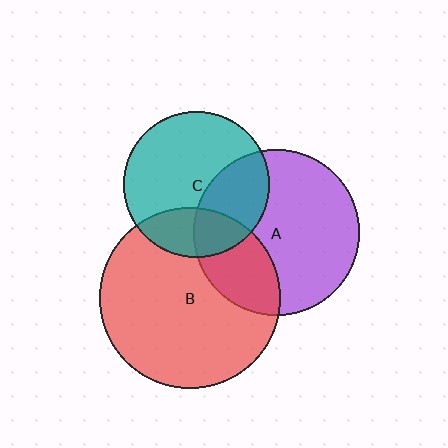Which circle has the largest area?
Circle B (red).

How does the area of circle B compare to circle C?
Approximately 1.5 times.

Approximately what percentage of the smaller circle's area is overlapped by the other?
Approximately 35%.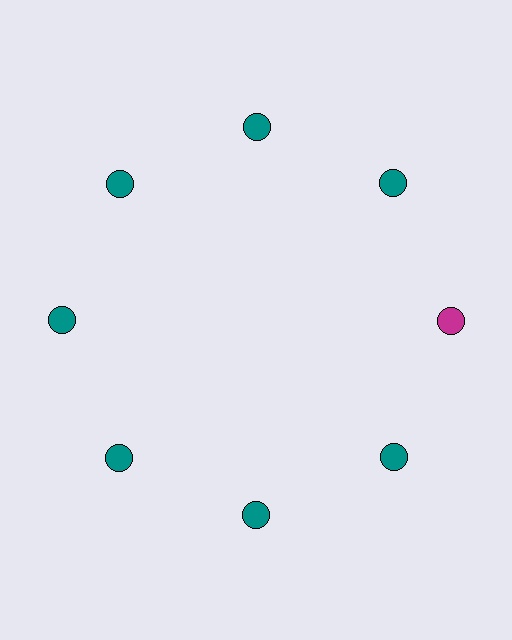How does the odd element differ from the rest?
It has a different color: magenta instead of teal.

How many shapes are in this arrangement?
There are 8 shapes arranged in a ring pattern.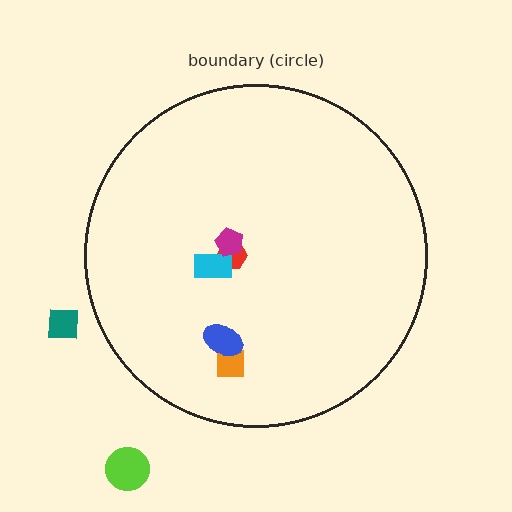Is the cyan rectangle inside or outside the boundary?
Inside.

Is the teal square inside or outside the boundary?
Outside.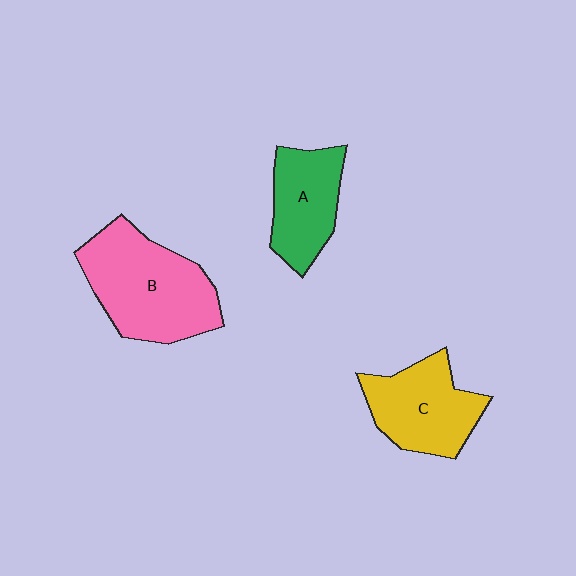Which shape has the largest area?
Shape B (pink).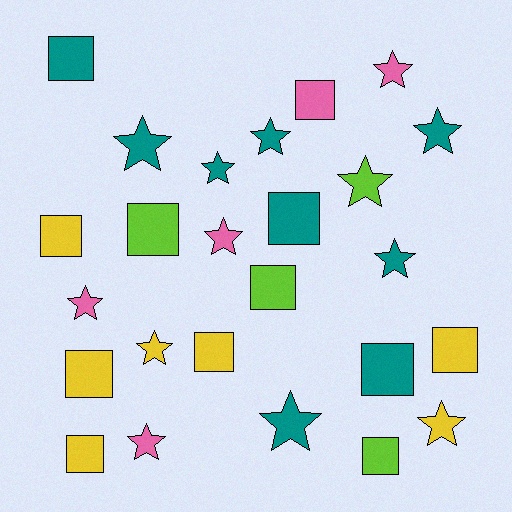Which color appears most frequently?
Teal, with 9 objects.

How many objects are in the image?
There are 25 objects.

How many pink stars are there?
There are 4 pink stars.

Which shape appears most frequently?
Star, with 13 objects.